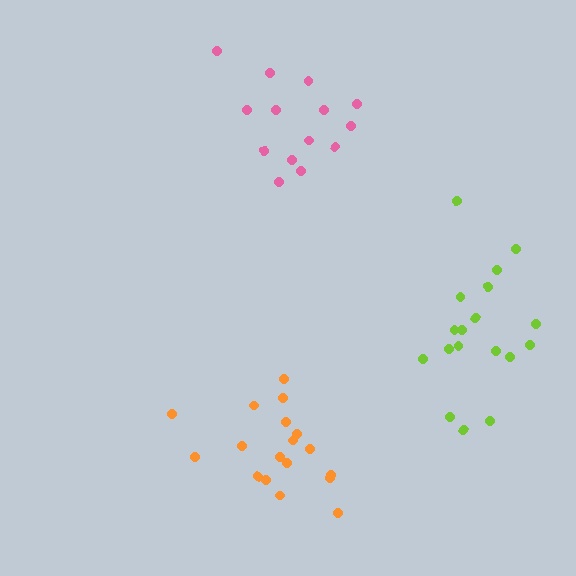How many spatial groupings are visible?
There are 3 spatial groupings.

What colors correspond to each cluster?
The clusters are colored: orange, pink, lime.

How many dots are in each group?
Group 1: 18 dots, Group 2: 14 dots, Group 3: 18 dots (50 total).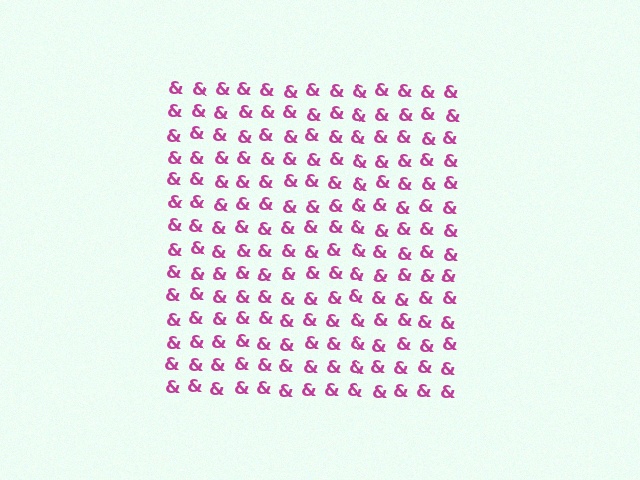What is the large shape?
The large shape is a square.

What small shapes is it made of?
It is made of small ampersands.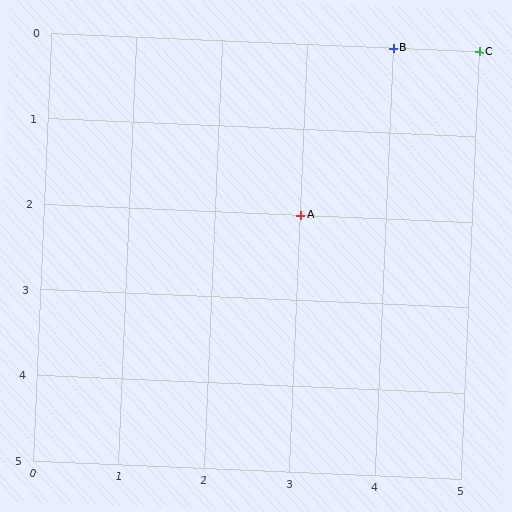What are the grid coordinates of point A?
Point A is at grid coordinates (3, 2).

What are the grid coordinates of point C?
Point C is at grid coordinates (5, 0).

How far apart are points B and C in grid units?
Points B and C are 1 column apart.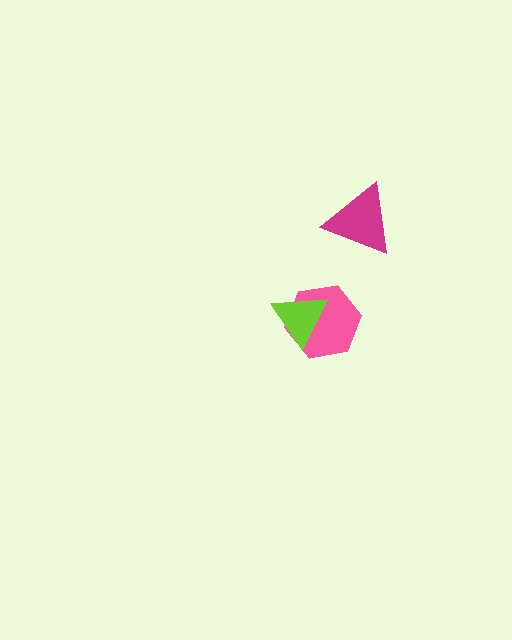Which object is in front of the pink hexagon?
The lime triangle is in front of the pink hexagon.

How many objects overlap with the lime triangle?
1 object overlaps with the lime triangle.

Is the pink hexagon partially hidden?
Yes, it is partially covered by another shape.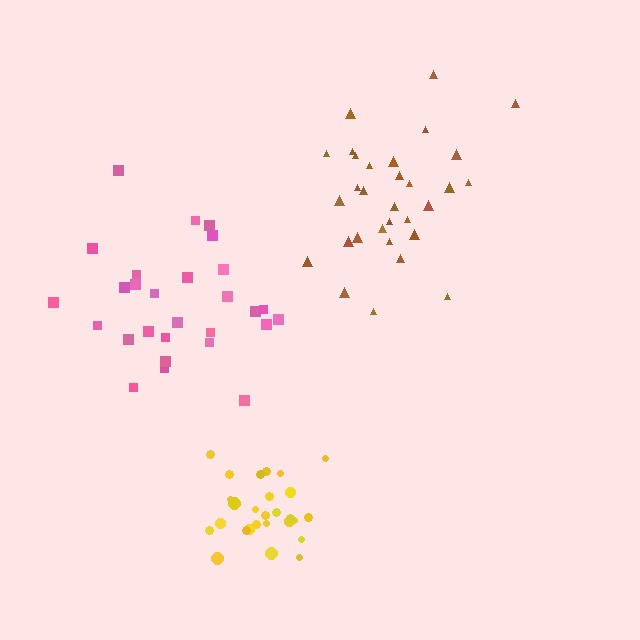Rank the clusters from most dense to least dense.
yellow, brown, pink.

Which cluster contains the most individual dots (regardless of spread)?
Brown (31).